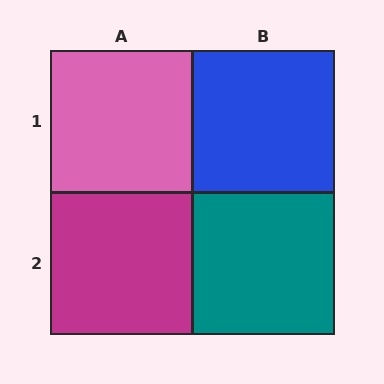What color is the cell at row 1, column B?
Blue.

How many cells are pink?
1 cell is pink.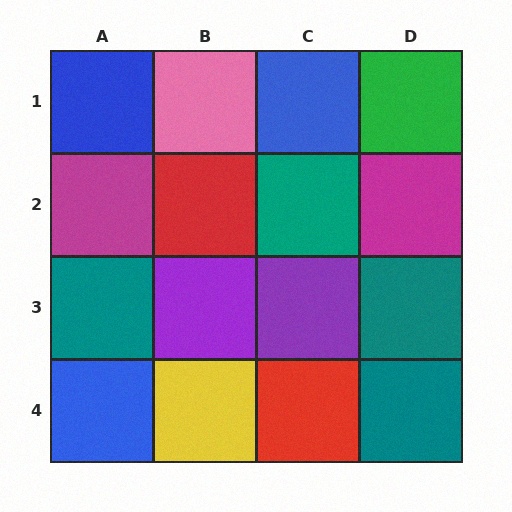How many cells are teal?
4 cells are teal.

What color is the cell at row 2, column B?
Red.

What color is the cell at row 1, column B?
Pink.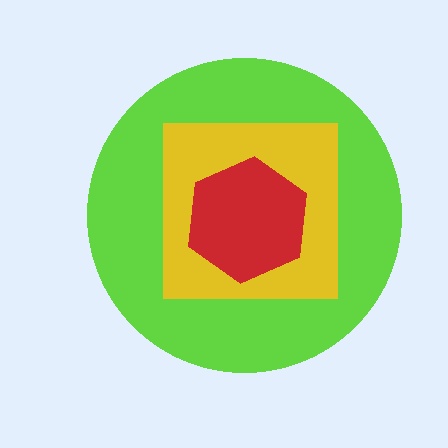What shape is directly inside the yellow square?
The red hexagon.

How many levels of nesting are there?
3.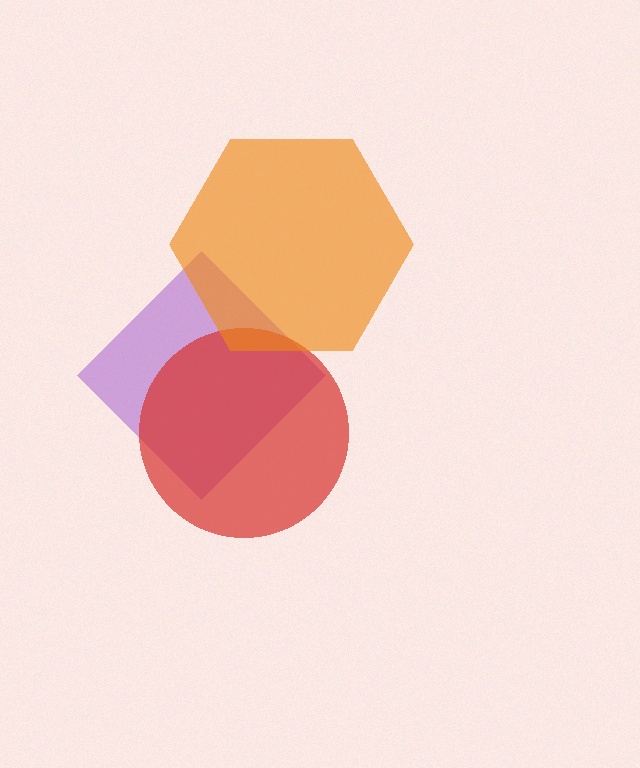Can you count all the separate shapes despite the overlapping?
Yes, there are 3 separate shapes.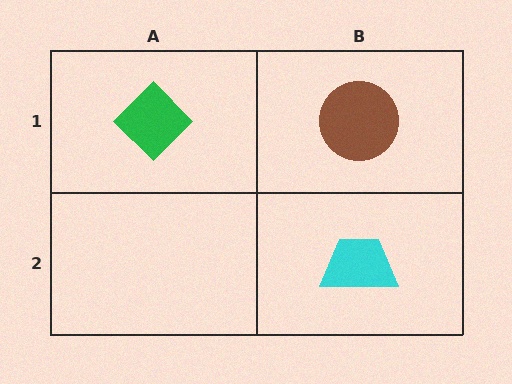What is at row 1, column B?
A brown circle.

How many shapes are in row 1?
2 shapes.